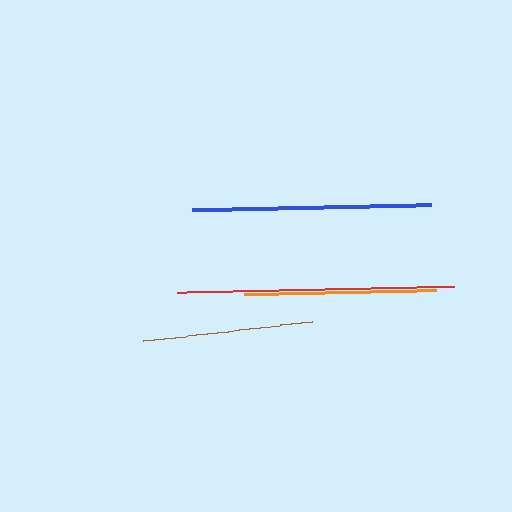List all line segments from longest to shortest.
From longest to shortest: red, blue, orange, brown.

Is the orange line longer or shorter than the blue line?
The blue line is longer than the orange line.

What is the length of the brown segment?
The brown segment is approximately 171 pixels long.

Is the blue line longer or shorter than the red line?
The red line is longer than the blue line.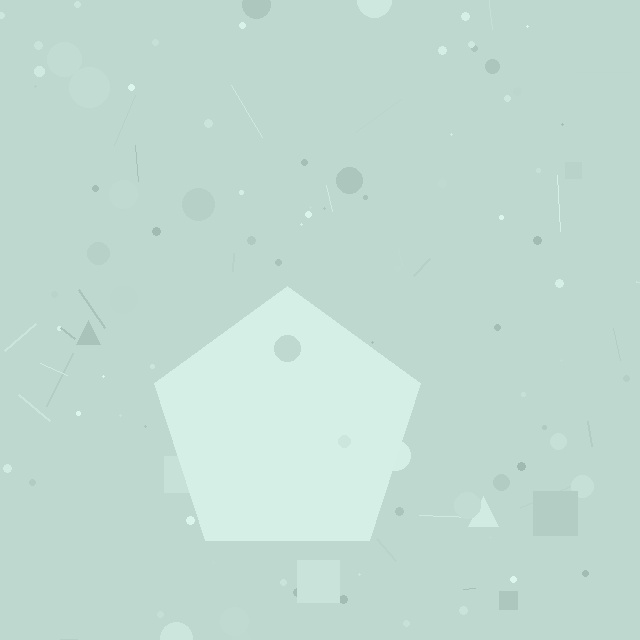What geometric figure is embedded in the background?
A pentagon is embedded in the background.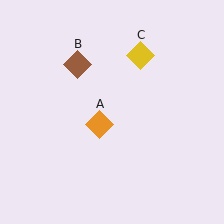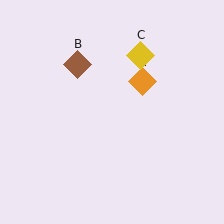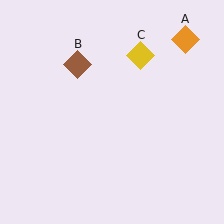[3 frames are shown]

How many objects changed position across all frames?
1 object changed position: orange diamond (object A).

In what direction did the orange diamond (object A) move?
The orange diamond (object A) moved up and to the right.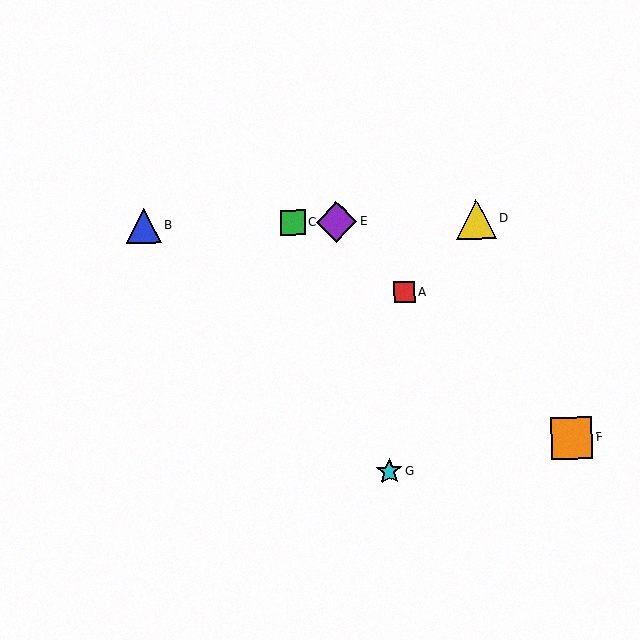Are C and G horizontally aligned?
No, C is at y≈223 and G is at y≈472.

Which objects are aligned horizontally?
Objects B, C, D, E are aligned horizontally.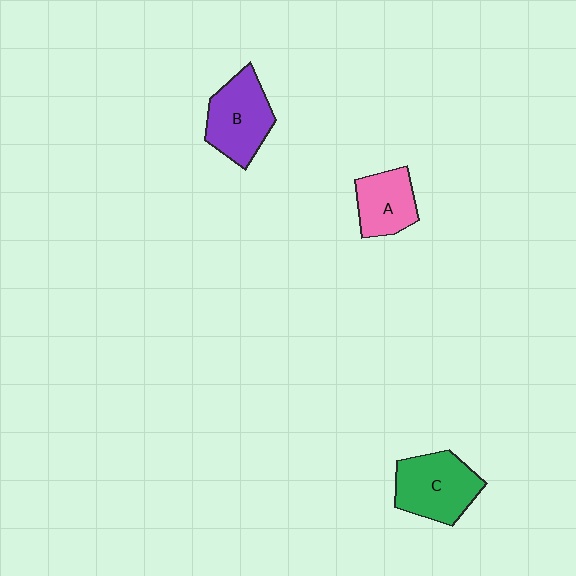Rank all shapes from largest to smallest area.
From largest to smallest: C (green), B (purple), A (pink).